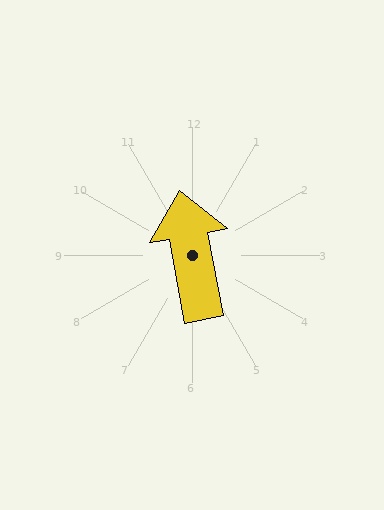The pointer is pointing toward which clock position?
Roughly 12 o'clock.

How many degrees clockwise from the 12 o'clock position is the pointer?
Approximately 349 degrees.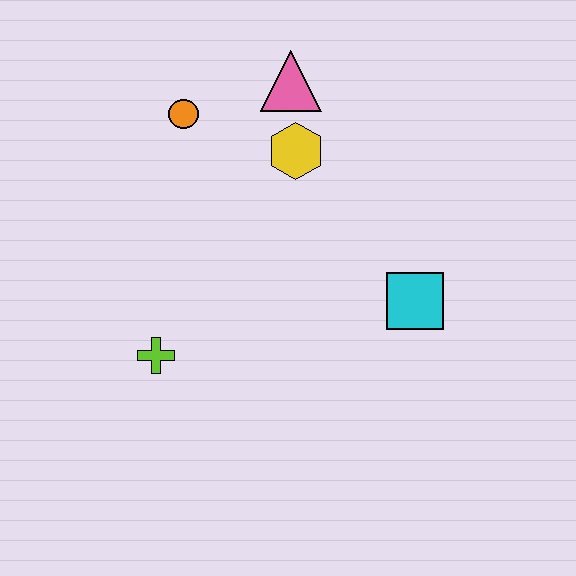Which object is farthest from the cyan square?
The orange circle is farthest from the cyan square.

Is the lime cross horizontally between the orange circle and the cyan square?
No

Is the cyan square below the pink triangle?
Yes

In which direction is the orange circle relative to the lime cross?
The orange circle is above the lime cross.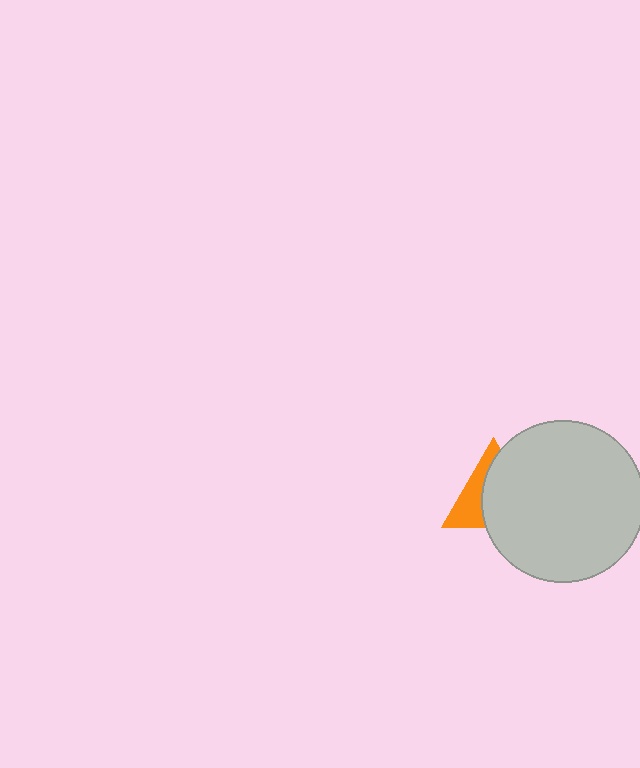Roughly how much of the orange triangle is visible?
A small part of it is visible (roughly 38%).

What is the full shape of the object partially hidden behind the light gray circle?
The partially hidden object is an orange triangle.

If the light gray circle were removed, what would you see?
You would see the complete orange triangle.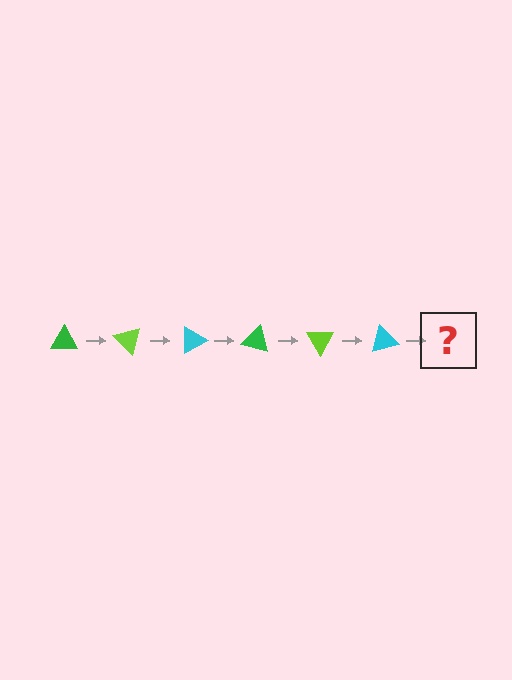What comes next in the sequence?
The next element should be a green triangle, rotated 270 degrees from the start.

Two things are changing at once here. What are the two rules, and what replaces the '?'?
The two rules are that it rotates 45 degrees each step and the color cycles through green, lime, and cyan. The '?' should be a green triangle, rotated 270 degrees from the start.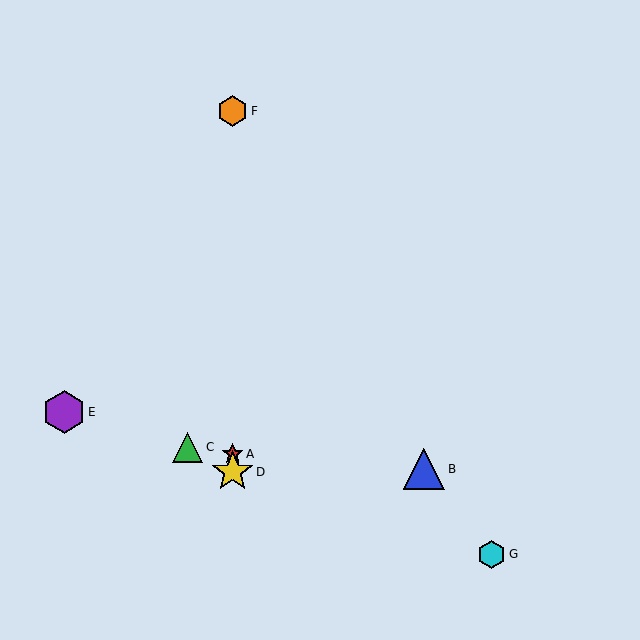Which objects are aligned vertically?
Objects A, D, F are aligned vertically.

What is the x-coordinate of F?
Object F is at x≈233.